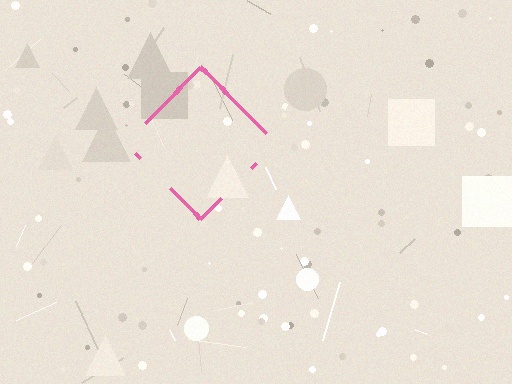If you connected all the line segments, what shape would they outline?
They would outline a diamond.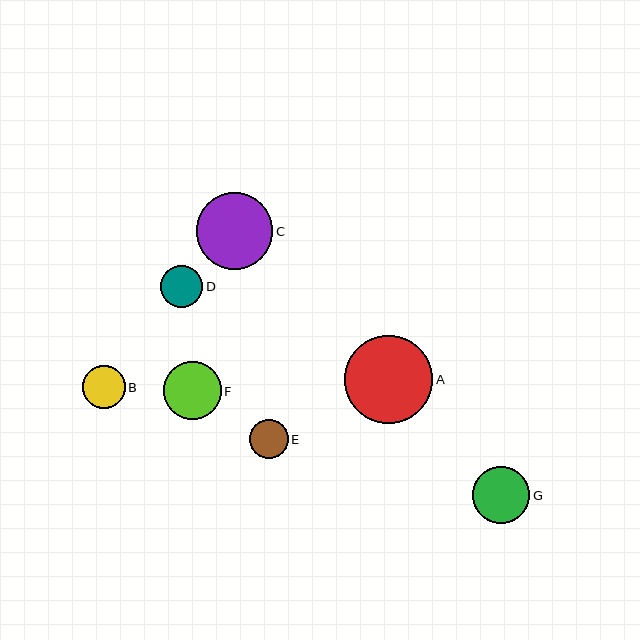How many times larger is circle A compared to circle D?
Circle A is approximately 2.1 times the size of circle D.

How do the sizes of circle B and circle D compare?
Circle B and circle D are approximately the same size.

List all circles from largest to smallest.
From largest to smallest: A, C, F, G, B, D, E.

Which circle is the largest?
Circle A is the largest with a size of approximately 88 pixels.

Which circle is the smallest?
Circle E is the smallest with a size of approximately 39 pixels.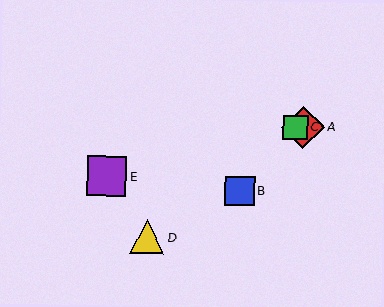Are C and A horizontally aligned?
Yes, both are at y≈127.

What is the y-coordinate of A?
Object A is at y≈127.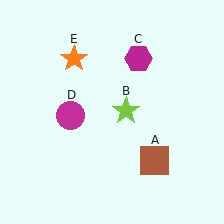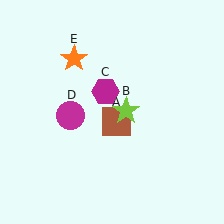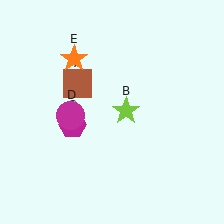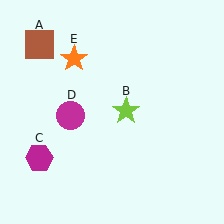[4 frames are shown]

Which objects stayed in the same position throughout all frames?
Lime star (object B) and magenta circle (object D) and orange star (object E) remained stationary.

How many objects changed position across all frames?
2 objects changed position: brown square (object A), magenta hexagon (object C).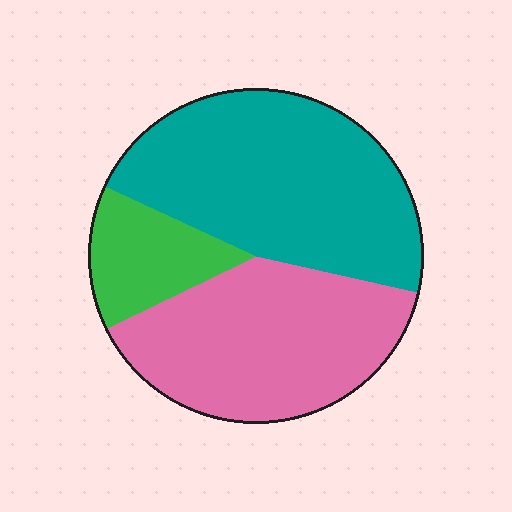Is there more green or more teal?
Teal.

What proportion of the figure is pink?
Pink takes up about two fifths (2/5) of the figure.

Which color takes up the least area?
Green, at roughly 15%.